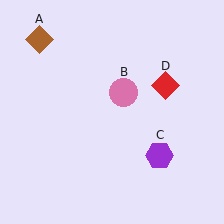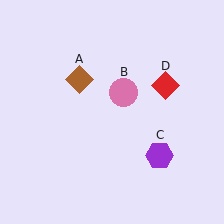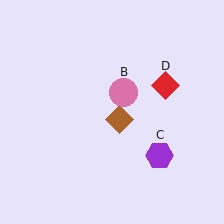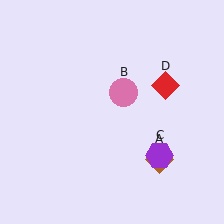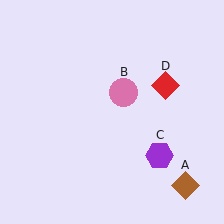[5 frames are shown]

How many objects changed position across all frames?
1 object changed position: brown diamond (object A).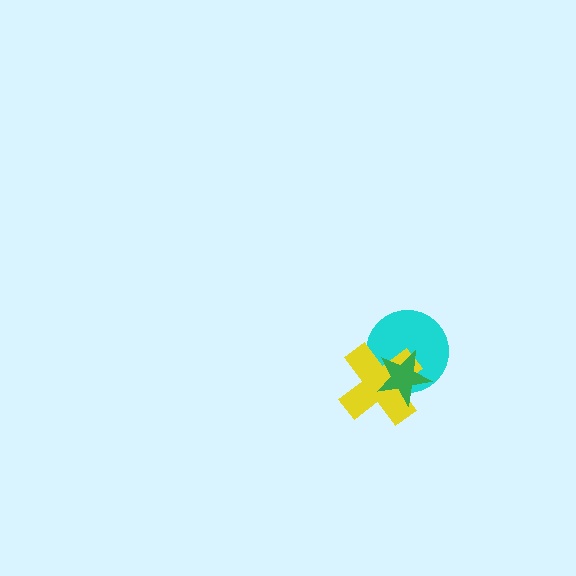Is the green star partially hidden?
No, no other shape covers it.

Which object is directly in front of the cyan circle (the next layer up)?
The yellow cross is directly in front of the cyan circle.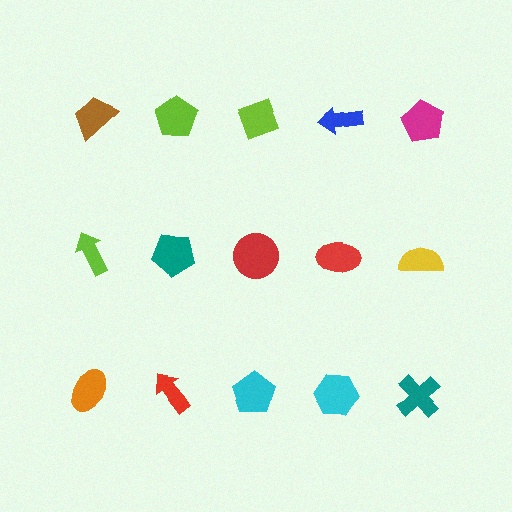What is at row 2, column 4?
A red ellipse.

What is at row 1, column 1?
A brown trapezoid.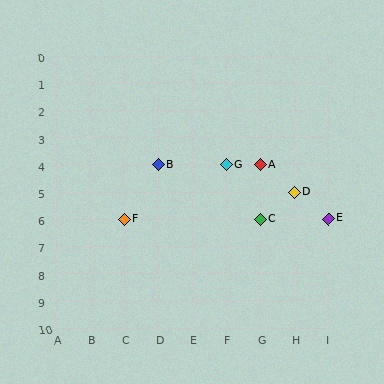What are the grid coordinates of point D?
Point D is at grid coordinates (H, 5).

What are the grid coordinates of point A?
Point A is at grid coordinates (G, 4).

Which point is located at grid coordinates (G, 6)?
Point C is at (G, 6).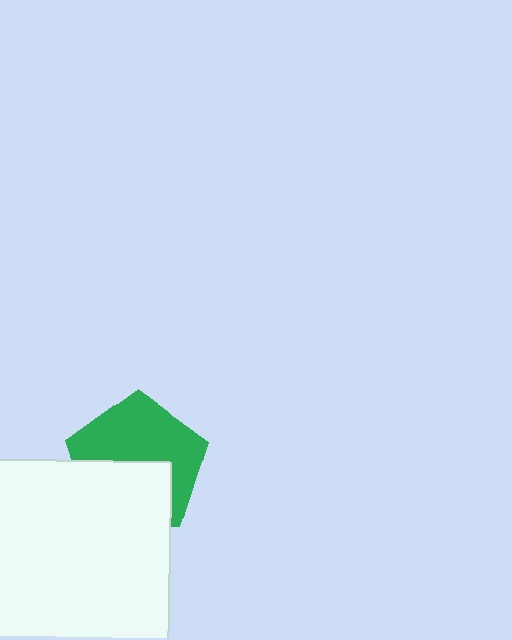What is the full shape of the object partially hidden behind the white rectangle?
The partially hidden object is a green pentagon.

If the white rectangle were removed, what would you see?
You would see the complete green pentagon.